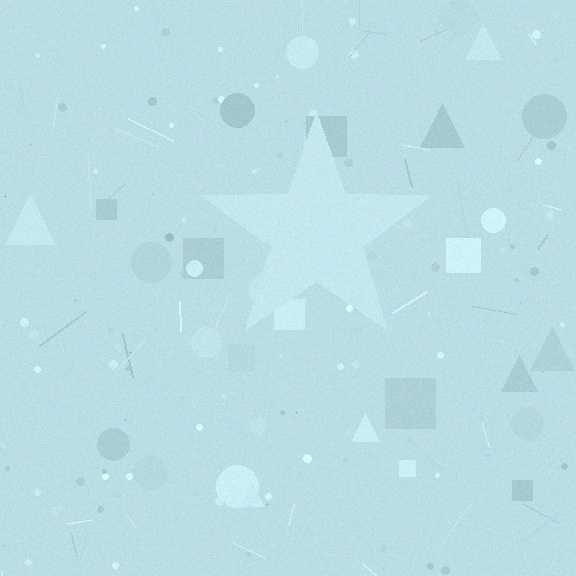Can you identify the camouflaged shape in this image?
The camouflaged shape is a star.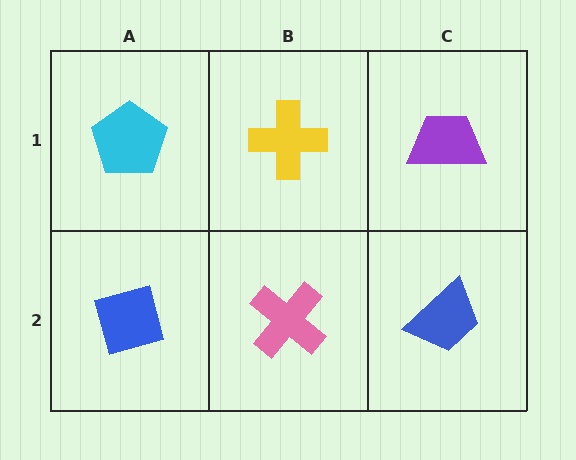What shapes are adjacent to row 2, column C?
A purple trapezoid (row 1, column C), a pink cross (row 2, column B).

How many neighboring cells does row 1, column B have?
3.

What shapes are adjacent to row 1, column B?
A pink cross (row 2, column B), a cyan pentagon (row 1, column A), a purple trapezoid (row 1, column C).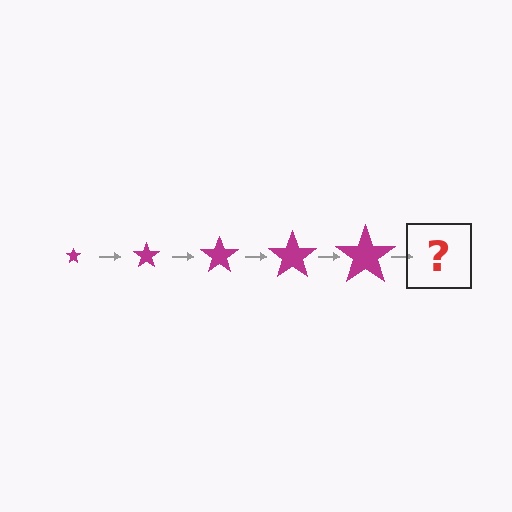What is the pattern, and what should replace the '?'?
The pattern is that the star gets progressively larger each step. The '?' should be a magenta star, larger than the previous one.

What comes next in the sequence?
The next element should be a magenta star, larger than the previous one.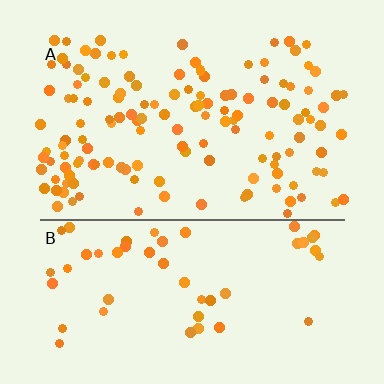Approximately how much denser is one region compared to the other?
Approximately 2.7× — region A over region B.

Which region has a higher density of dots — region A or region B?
A (the top).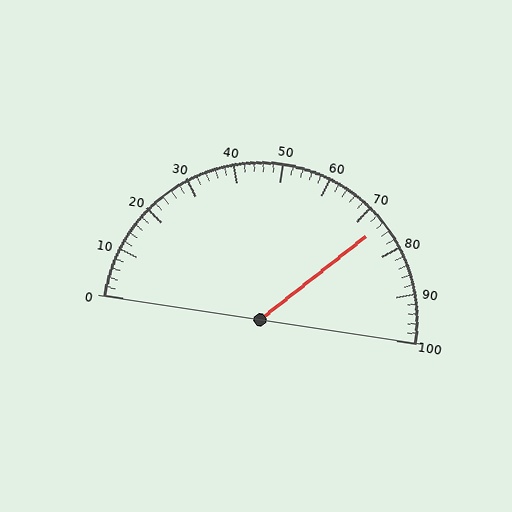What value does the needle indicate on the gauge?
The needle indicates approximately 74.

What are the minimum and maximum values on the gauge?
The gauge ranges from 0 to 100.